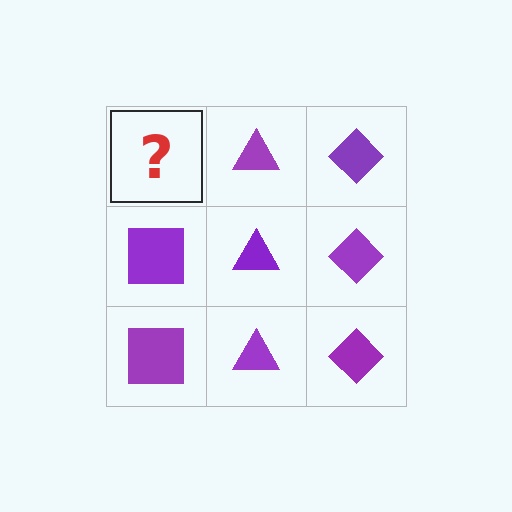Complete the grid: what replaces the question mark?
The question mark should be replaced with a purple square.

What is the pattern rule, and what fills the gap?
The rule is that each column has a consistent shape. The gap should be filled with a purple square.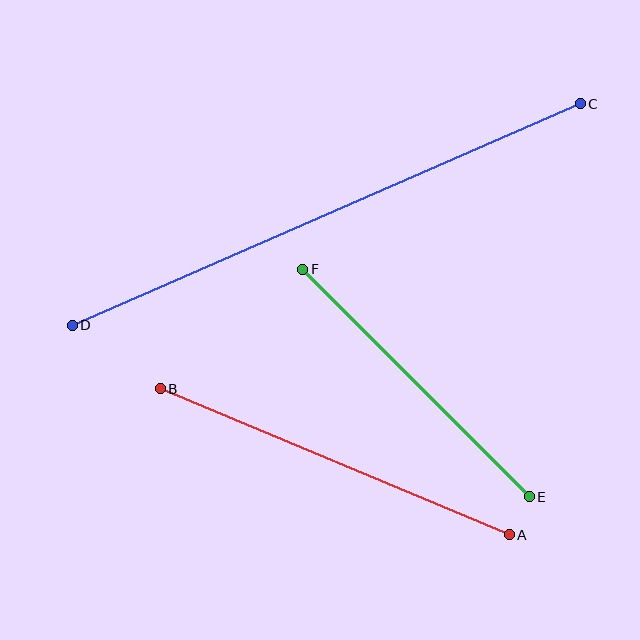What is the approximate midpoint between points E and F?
The midpoint is at approximately (416, 383) pixels.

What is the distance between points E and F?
The distance is approximately 321 pixels.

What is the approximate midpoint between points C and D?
The midpoint is at approximately (326, 215) pixels.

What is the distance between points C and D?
The distance is approximately 555 pixels.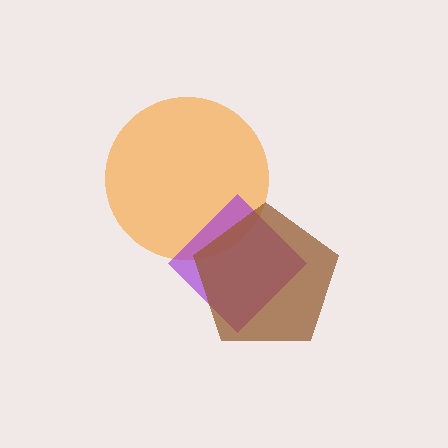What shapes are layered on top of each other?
The layered shapes are: an orange circle, a purple diamond, a brown pentagon.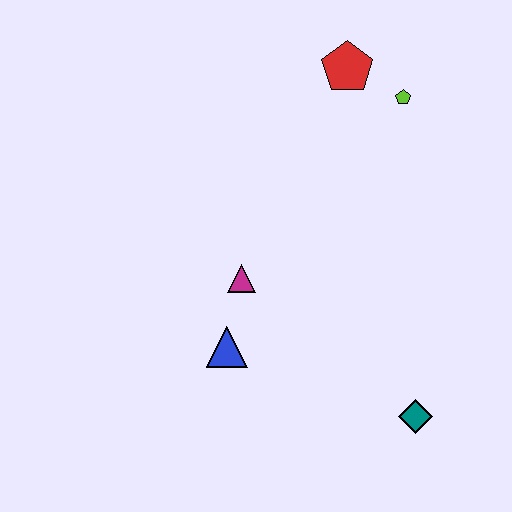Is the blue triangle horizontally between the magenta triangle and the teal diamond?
No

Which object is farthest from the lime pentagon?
The teal diamond is farthest from the lime pentagon.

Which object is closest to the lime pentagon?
The red pentagon is closest to the lime pentagon.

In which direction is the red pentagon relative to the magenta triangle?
The red pentagon is above the magenta triangle.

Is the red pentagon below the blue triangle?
No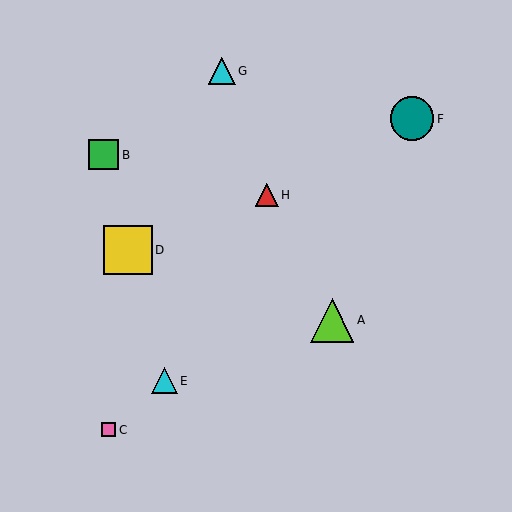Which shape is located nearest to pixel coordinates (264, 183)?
The red triangle (labeled H) at (267, 195) is nearest to that location.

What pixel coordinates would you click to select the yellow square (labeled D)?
Click at (128, 250) to select the yellow square D.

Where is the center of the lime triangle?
The center of the lime triangle is at (332, 320).